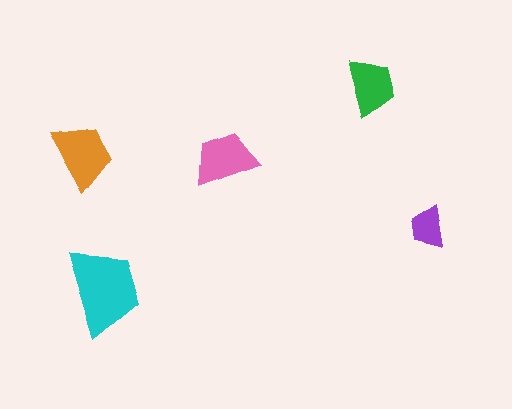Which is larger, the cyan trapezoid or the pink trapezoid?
The cyan one.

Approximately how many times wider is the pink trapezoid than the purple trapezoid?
About 1.5 times wider.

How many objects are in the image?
There are 5 objects in the image.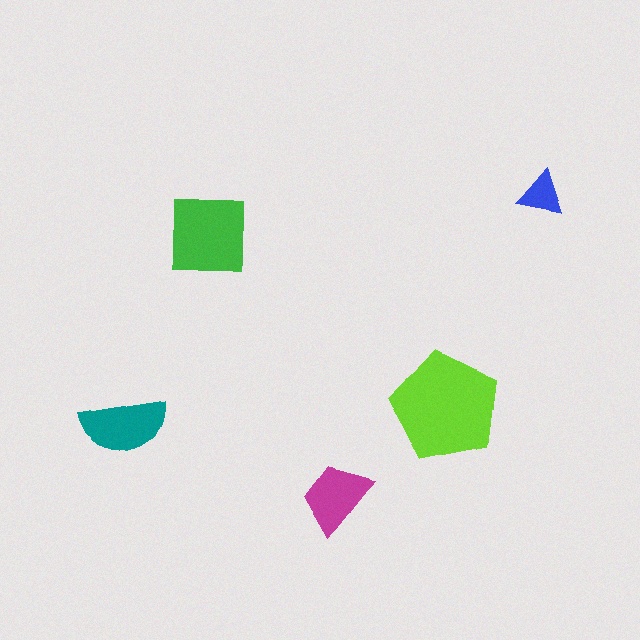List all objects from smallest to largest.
The blue triangle, the magenta trapezoid, the teal semicircle, the green square, the lime pentagon.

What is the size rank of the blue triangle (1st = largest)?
5th.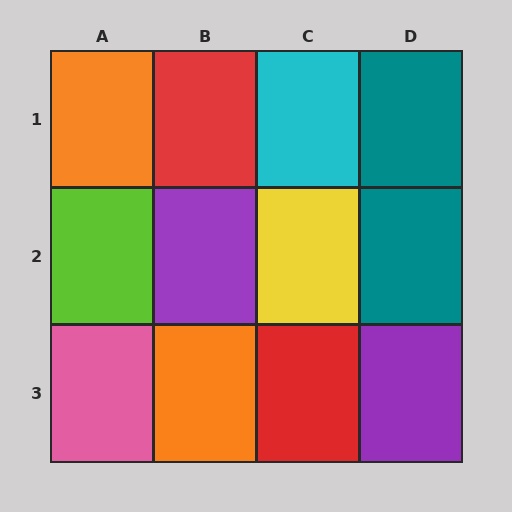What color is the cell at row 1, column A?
Orange.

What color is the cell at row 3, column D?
Purple.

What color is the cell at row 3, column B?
Orange.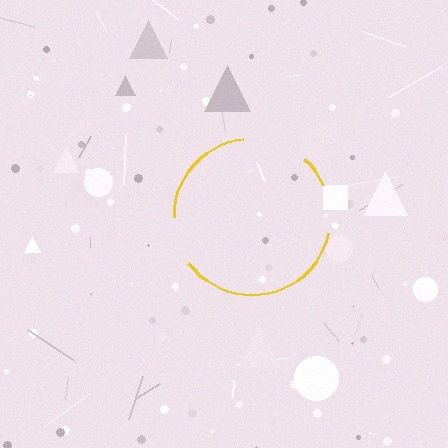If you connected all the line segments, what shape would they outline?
They would outline a circle.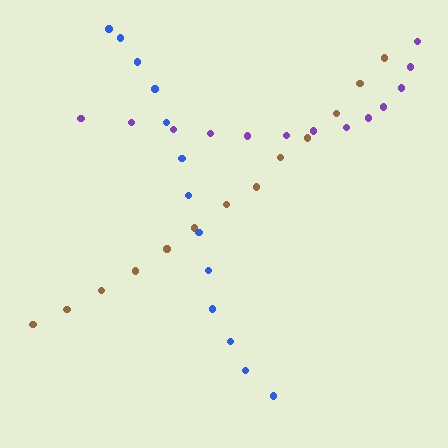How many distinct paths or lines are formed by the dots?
There are 3 distinct paths.